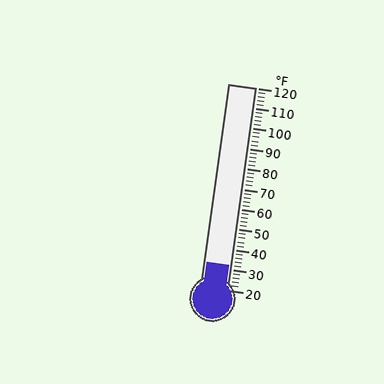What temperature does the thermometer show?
The thermometer shows approximately 32°F.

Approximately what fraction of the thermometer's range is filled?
The thermometer is filled to approximately 10% of its range.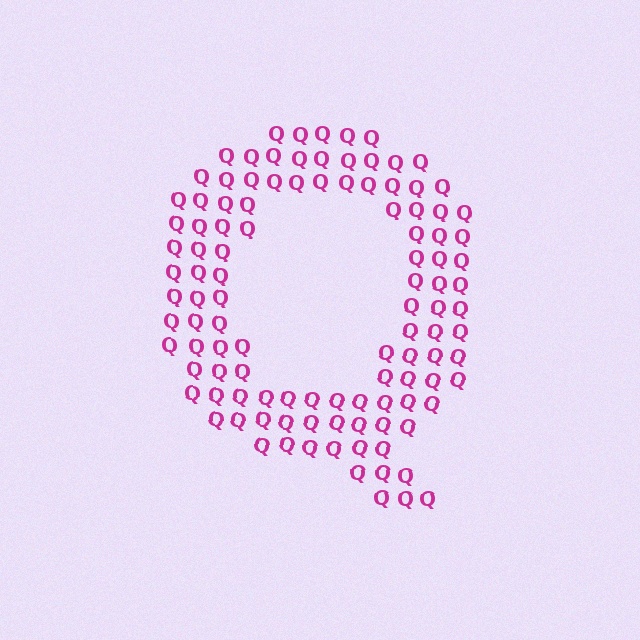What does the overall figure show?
The overall figure shows the letter Q.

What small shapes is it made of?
It is made of small letter Q's.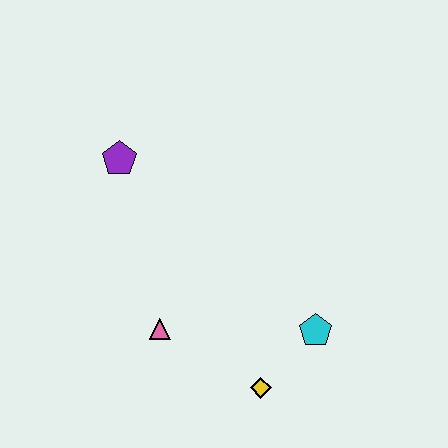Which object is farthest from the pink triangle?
The purple pentagon is farthest from the pink triangle.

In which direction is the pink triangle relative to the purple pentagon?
The pink triangle is below the purple pentagon.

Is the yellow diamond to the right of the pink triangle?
Yes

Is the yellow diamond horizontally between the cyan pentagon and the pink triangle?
Yes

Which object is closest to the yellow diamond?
The cyan pentagon is closest to the yellow diamond.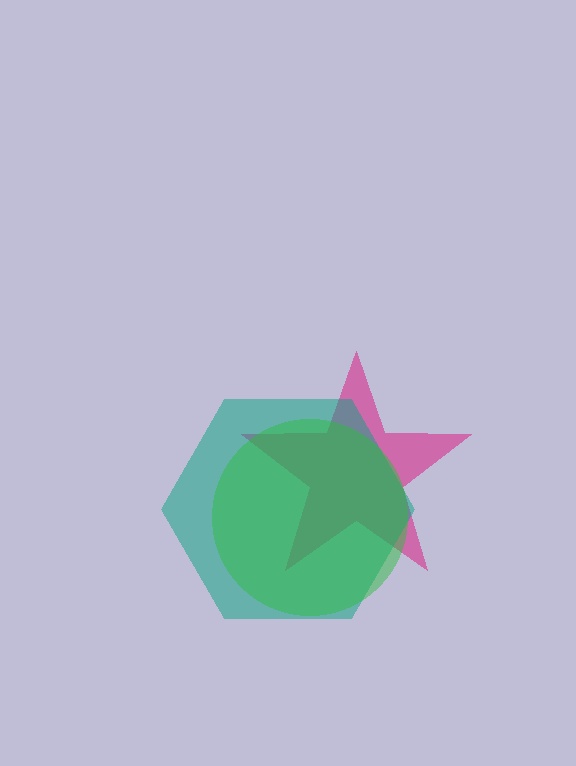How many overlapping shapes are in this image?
There are 3 overlapping shapes in the image.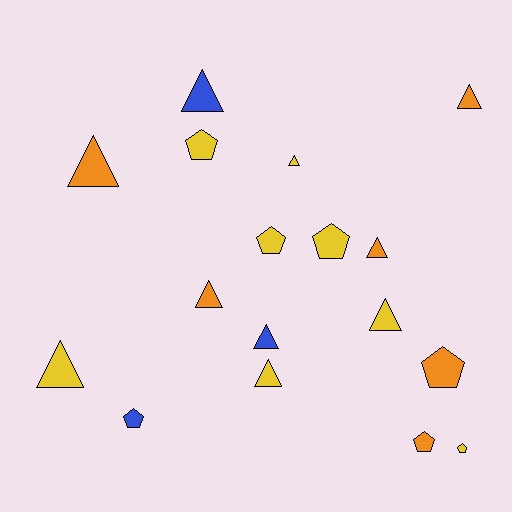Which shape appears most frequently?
Triangle, with 10 objects.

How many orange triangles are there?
There are 4 orange triangles.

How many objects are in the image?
There are 17 objects.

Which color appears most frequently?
Yellow, with 8 objects.